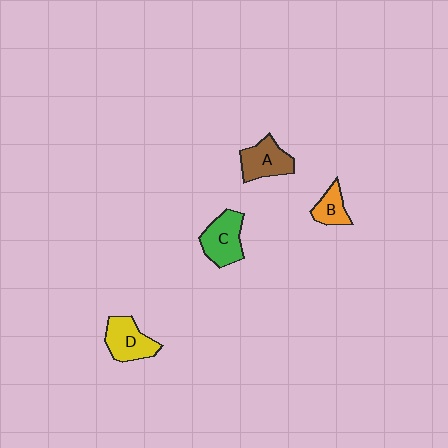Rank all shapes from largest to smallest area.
From largest to smallest: C (green), D (yellow), A (brown), B (orange).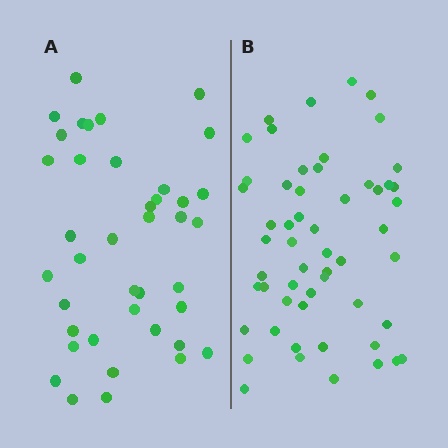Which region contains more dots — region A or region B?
Region B (the right region) has more dots.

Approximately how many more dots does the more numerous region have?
Region B has approximately 15 more dots than region A.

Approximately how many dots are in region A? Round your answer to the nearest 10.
About 40 dots.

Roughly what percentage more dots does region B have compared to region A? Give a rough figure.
About 40% more.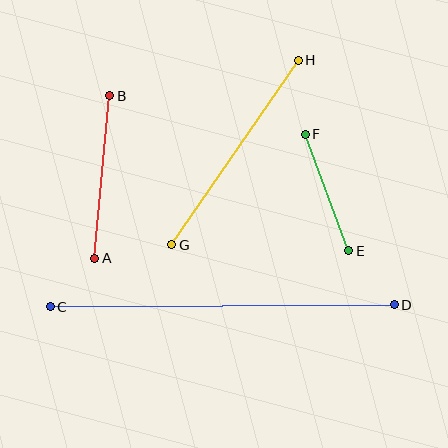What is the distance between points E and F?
The distance is approximately 125 pixels.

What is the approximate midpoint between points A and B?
The midpoint is at approximately (102, 177) pixels.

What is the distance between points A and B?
The distance is approximately 163 pixels.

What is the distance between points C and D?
The distance is approximately 344 pixels.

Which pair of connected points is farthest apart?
Points C and D are farthest apart.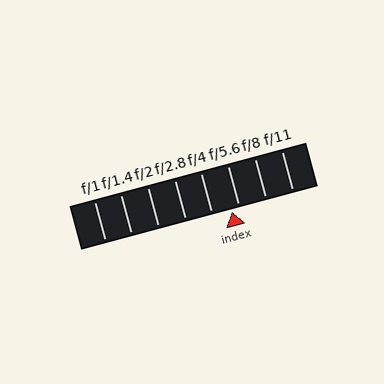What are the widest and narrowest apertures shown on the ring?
The widest aperture shown is f/1 and the narrowest is f/11.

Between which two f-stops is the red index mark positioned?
The index mark is between f/4 and f/5.6.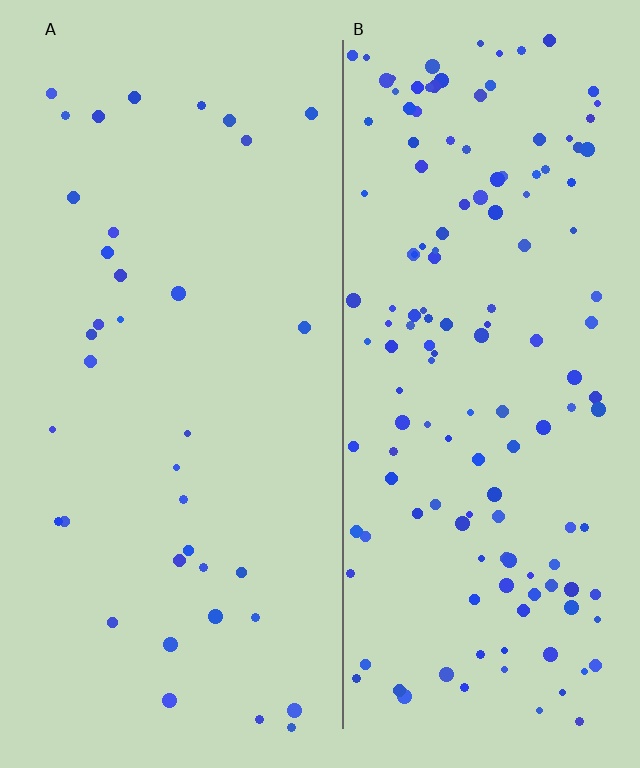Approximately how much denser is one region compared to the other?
Approximately 4.0× — region B over region A.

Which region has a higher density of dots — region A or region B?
B (the right).